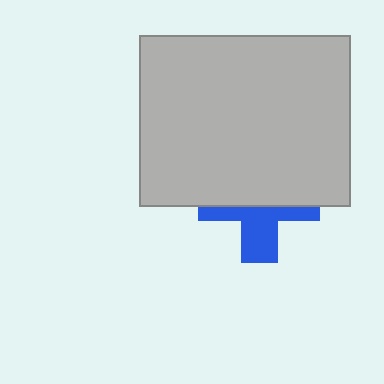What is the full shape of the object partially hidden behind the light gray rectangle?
The partially hidden object is a blue cross.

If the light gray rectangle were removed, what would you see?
You would see the complete blue cross.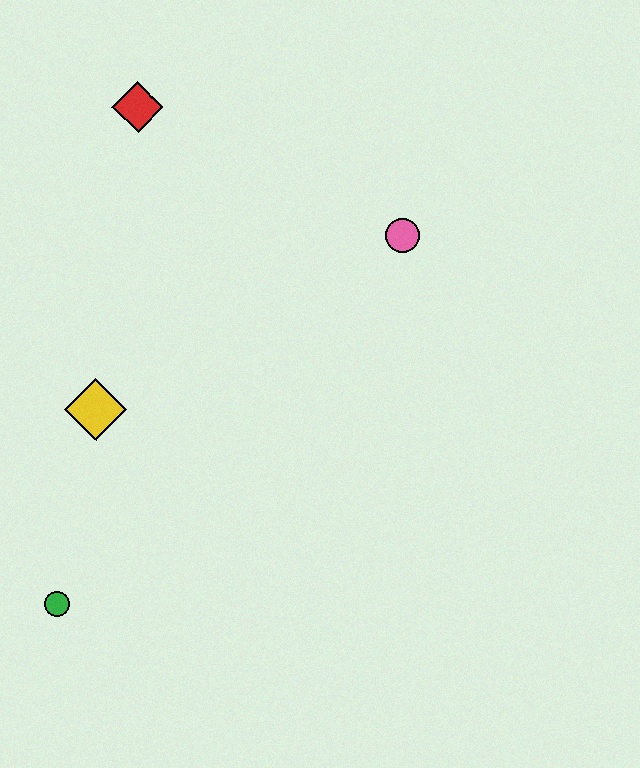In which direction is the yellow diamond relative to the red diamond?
The yellow diamond is below the red diamond.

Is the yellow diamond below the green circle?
No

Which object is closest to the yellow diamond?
The green circle is closest to the yellow diamond.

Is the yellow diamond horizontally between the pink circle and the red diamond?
No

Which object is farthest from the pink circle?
The green circle is farthest from the pink circle.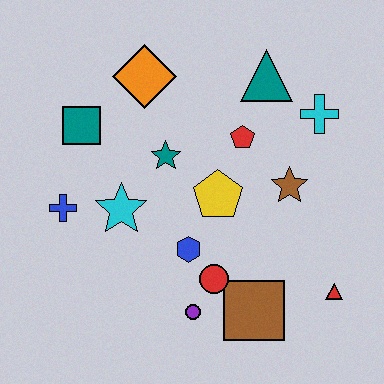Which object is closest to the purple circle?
The red circle is closest to the purple circle.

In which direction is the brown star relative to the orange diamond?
The brown star is to the right of the orange diamond.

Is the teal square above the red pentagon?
Yes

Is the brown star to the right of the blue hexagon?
Yes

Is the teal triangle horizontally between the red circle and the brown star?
Yes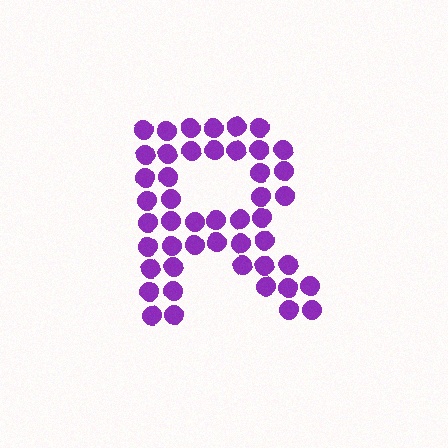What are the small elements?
The small elements are circles.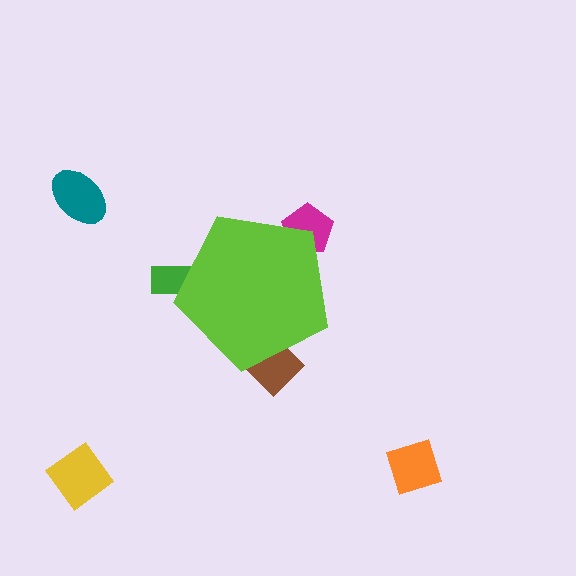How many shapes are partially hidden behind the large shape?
3 shapes are partially hidden.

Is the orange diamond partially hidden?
No, the orange diamond is fully visible.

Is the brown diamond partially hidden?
Yes, the brown diamond is partially hidden behind the lime pentagon.